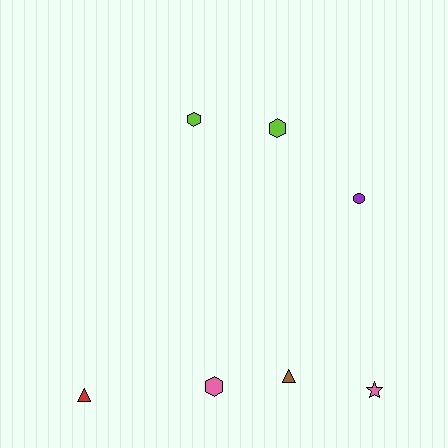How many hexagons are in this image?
There are 3 hexagons.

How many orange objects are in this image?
There are no orange objects.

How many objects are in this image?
There are 7 objects.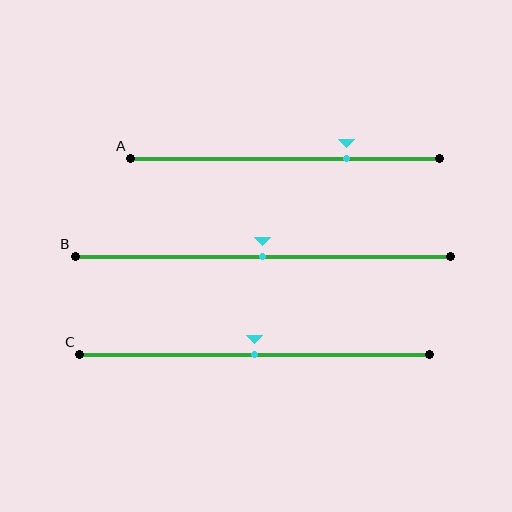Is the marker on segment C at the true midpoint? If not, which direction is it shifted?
Yes, the marker on segment C is at the true midpoint.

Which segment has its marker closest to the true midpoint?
Segment B has its marker closest to the true midpoint.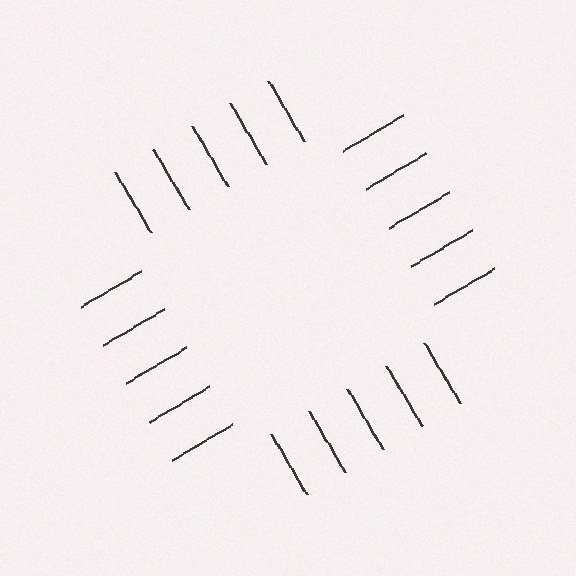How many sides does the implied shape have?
4 sides — the line-ends trace a square.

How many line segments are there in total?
20 — 5 along each of the 4 edges.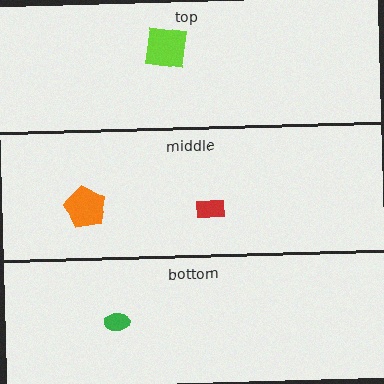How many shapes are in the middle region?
2.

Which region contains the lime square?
The top region.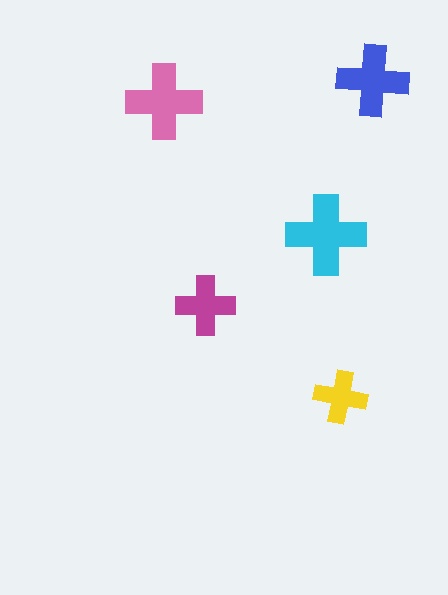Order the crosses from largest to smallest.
the cyan one, the pink one, the blue one, the magenta one, the yellow one.